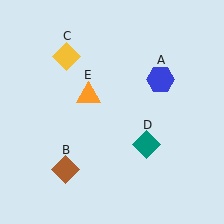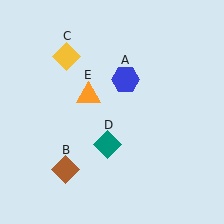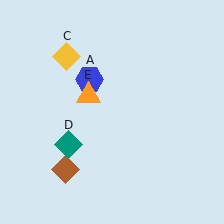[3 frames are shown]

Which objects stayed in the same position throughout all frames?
Brown diamond (object B) and yellow diamond (object C) and orange triangle (object E) remained stationary.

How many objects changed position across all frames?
2 objects changed position: blue hexagon (object A), teal diamond (object D).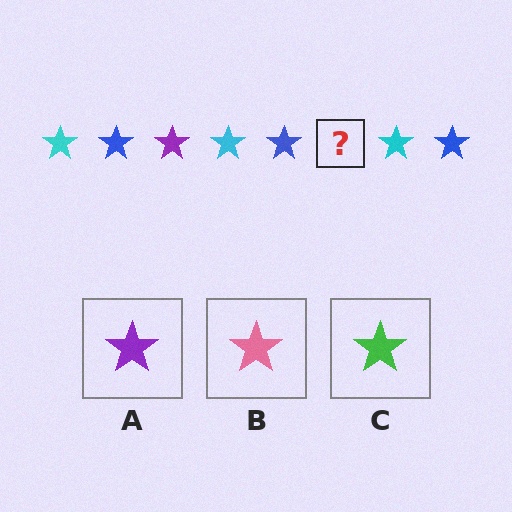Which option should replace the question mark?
Option A.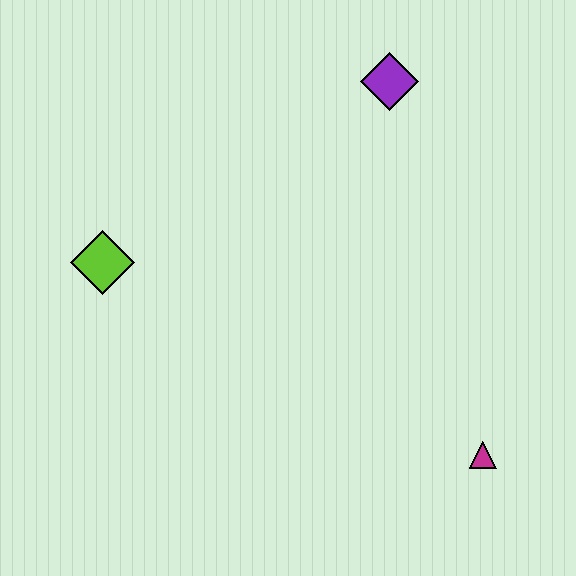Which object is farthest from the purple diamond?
The magenta triangle is farthest from the purple diamond.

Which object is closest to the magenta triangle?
The purple diamond is closest to the magenta triangle.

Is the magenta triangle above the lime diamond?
No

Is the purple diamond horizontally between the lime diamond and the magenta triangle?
Yes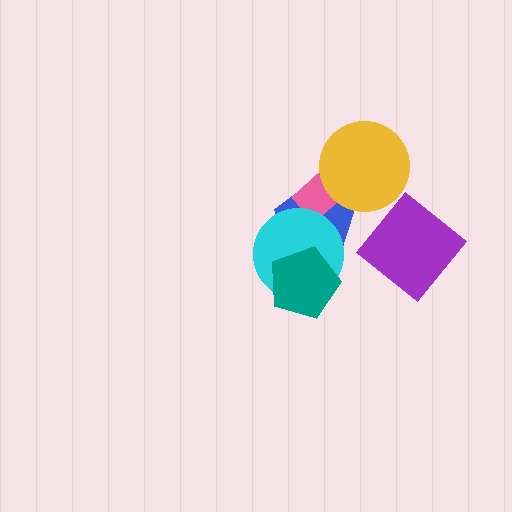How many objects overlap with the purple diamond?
0 objects overlap with the purple diamond.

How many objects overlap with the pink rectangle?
2 objects overlap with the pink rectangle.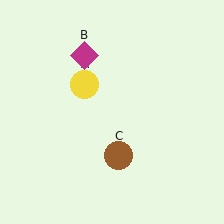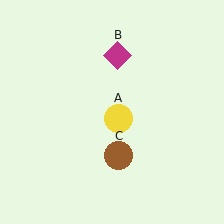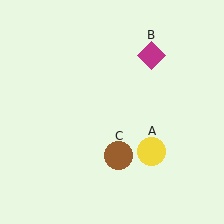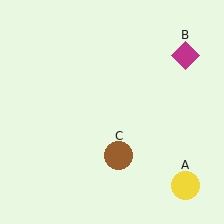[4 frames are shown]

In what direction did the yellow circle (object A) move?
The yellow circle (object A) moved down and to the right.